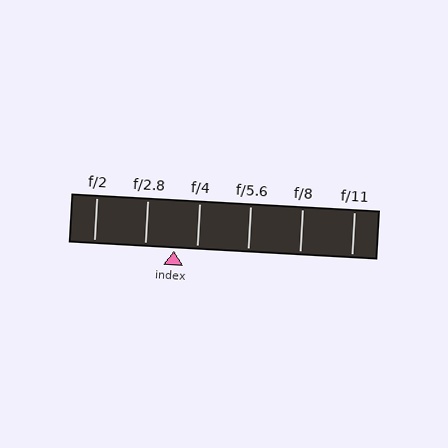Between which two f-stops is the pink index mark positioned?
The index mark is between f/2.8 and f/4.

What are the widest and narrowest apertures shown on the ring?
The widest aperture shown is f/2 and the narrowest is f/11.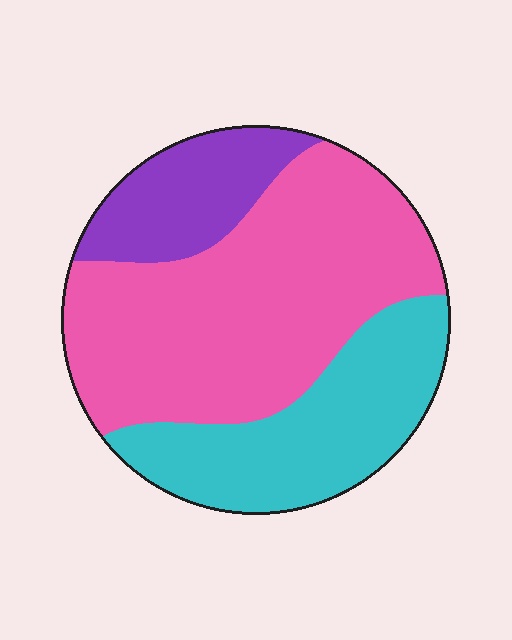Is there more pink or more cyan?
Pink.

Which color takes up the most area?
Pink, at roughly 55%.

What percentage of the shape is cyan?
Cyan covers about 30% of the shape.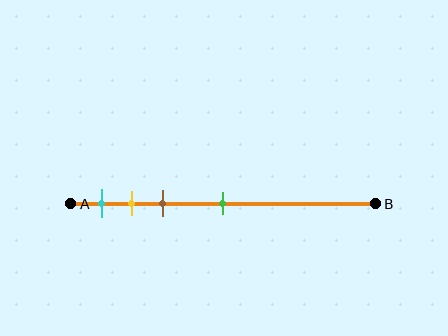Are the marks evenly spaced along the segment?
No, the marks are not evenly spaced.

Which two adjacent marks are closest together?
The yellow and brown marks are the closest adjacent pair.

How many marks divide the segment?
There are 4 marks dividing the segment.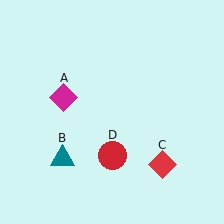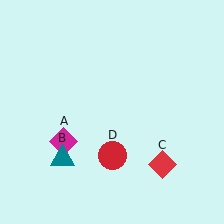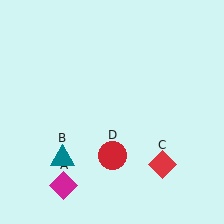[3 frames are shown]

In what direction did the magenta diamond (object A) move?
The magenta diamond (object A) moved down.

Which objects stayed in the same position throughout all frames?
Teal triangle (object B) and red diamond (object C) and red circle (object D) remained stationary.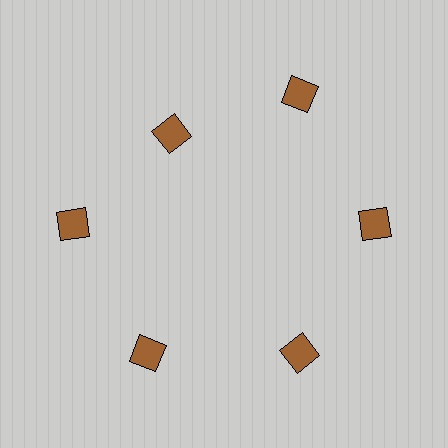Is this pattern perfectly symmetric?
No. The 6 brown squares are arranged in a ring, but one element near the 11 o'clock position is pulled inward toward the center, breaking the 6-fold rotational symmetry.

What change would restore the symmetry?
The symmetry would be restored by moving it outward, back onto the ring so that all 6 squares sit at equal angles and equal distance from the center.